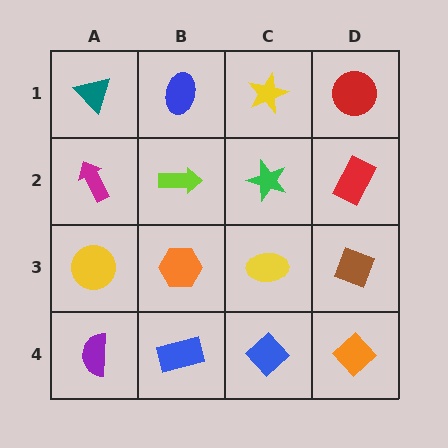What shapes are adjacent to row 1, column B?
A lime arrow (row 2, column B), a teal triangle (row 1, column A), a yellow star (row 1, column C).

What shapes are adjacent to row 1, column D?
A red rectangle (row 2, column D), a yellow star (row 1, column C).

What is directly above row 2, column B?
A blue ellipse.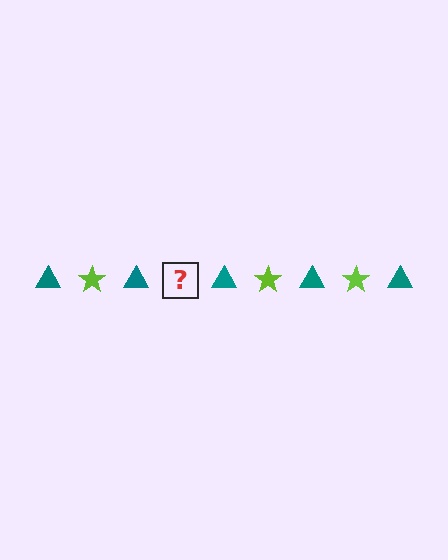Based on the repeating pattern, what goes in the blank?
The blank should be a lime star.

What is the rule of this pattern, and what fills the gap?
The rule is that the pattern alternates between teal triangle and lime star. The gap should be filled with a lime star.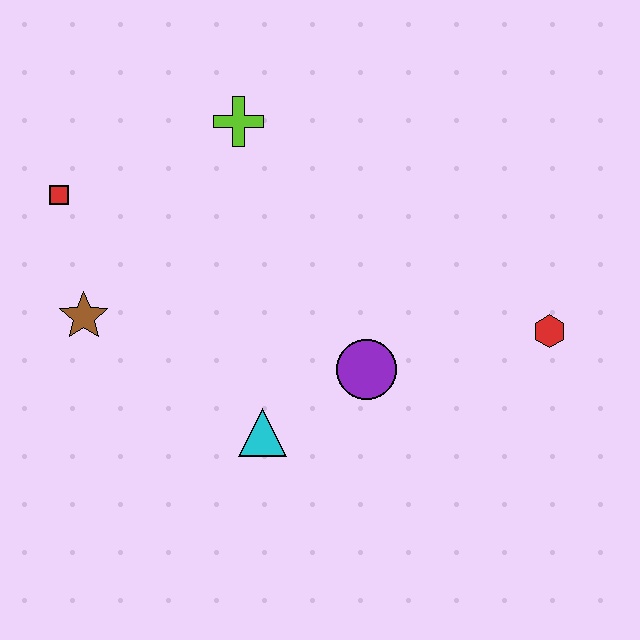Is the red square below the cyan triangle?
No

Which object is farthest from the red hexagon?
The red square is farthest from the red hexagon.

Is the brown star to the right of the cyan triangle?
No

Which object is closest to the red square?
The brown star is closest to the red square.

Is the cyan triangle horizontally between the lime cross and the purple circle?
Yes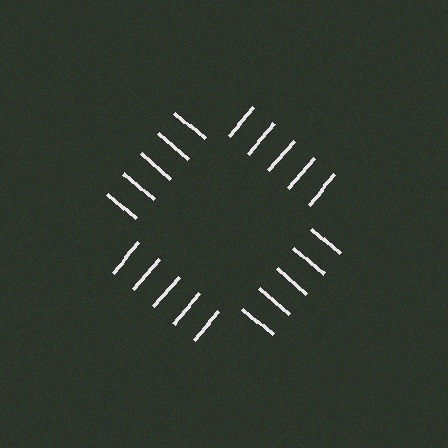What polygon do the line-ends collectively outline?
An illusory square — the line segments terminate on its edges but no continuous stroke is drawn.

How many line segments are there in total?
20 — 5 along each of the 4 edges.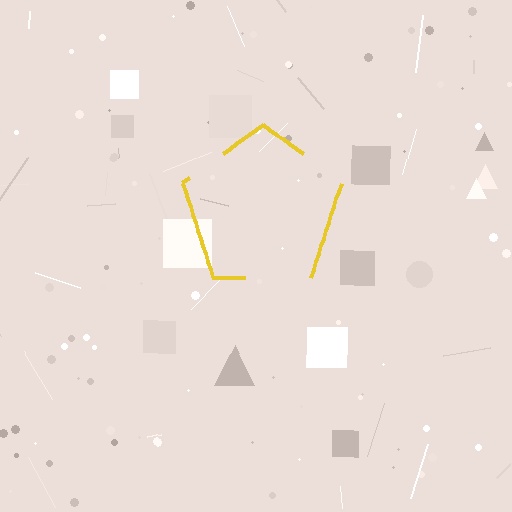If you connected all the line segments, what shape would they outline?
They would outline a pentagon.